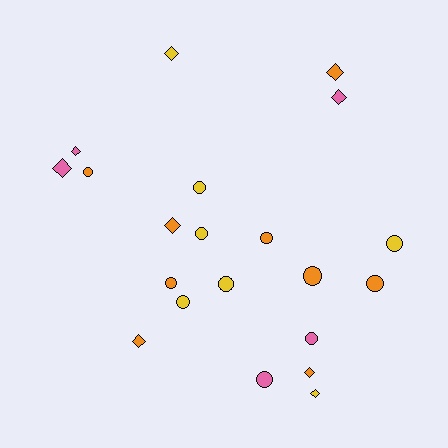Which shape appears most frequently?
Circle, with 12 objects.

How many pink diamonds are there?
There are 3 pink diamonds.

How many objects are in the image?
There are 21 objects.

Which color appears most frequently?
Orange, with 9 objects.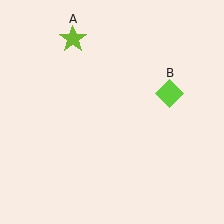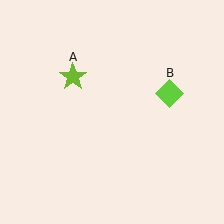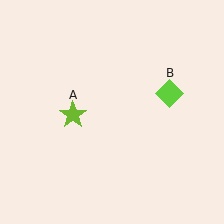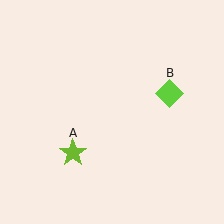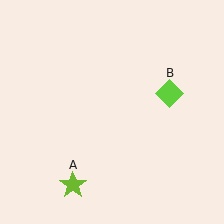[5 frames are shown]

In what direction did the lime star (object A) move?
The lime star (object A) moved down.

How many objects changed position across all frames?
1 object changed position: lime star (object A).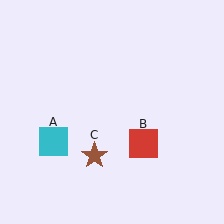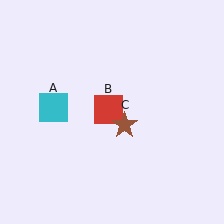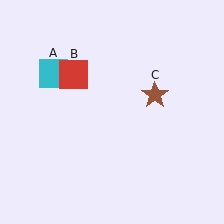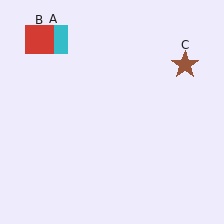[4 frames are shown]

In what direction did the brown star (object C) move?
The brown star (object C) moved up and to the right.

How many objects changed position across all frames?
3 objects changed position: cyan square (object A), red square (object B), brown star (object C).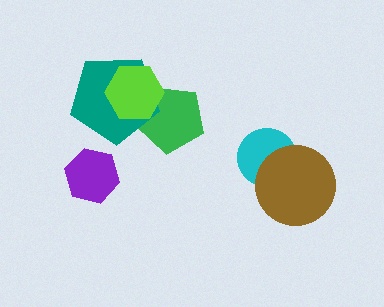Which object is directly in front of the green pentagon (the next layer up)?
The teal pentagon is directly in front of the green pentagon.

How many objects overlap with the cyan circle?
1 object overlaps with the cyan circle.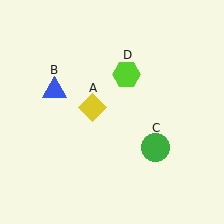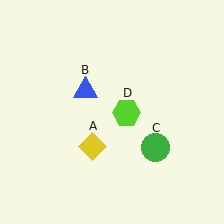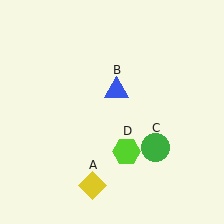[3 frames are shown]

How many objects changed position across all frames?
3 objects changed position: yellow diamond (object A), blue triangle (object B), lime hexagon (object D).